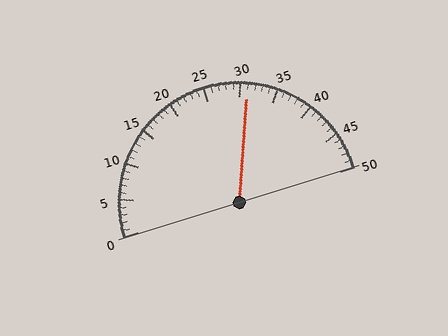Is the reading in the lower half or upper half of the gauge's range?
The reading is in the upper half of the range (0 to 50).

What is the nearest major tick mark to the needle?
The nearest major tick mark is 30.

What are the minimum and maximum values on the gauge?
The gauge ranges from 0 to 50.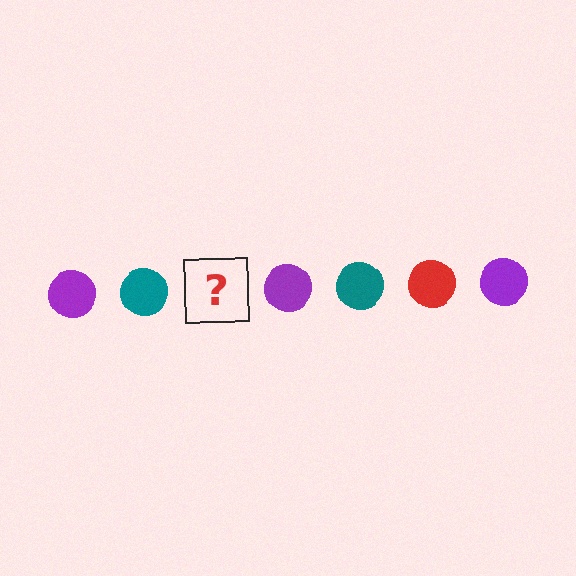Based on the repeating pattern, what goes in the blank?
The blank should be a red circle.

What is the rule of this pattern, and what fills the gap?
The rule is that the pattern cycles through purple, teal, red circles. The gap should be filled with a red circle.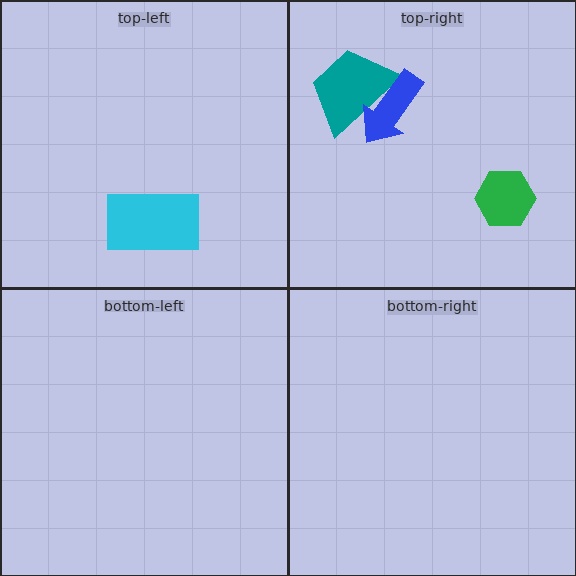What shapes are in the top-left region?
The cyan rectangle.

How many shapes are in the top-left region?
1.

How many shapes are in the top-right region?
3.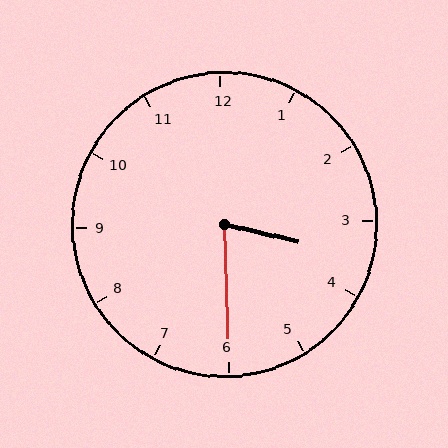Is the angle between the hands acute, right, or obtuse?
It is acute.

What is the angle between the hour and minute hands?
Approximately 75 degrees.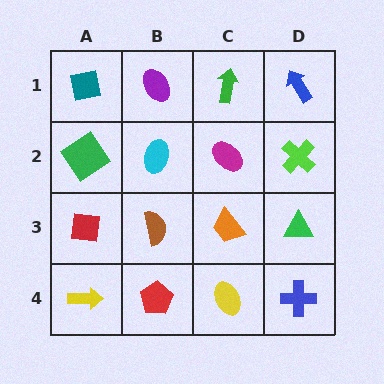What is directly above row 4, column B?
A brown semicircle.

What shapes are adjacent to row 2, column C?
A green arrow (row 1, column C), an orange trapezoid (row 3, column C), a cyan ellipse (row 2, column B), a lime cross (row 2, column D).